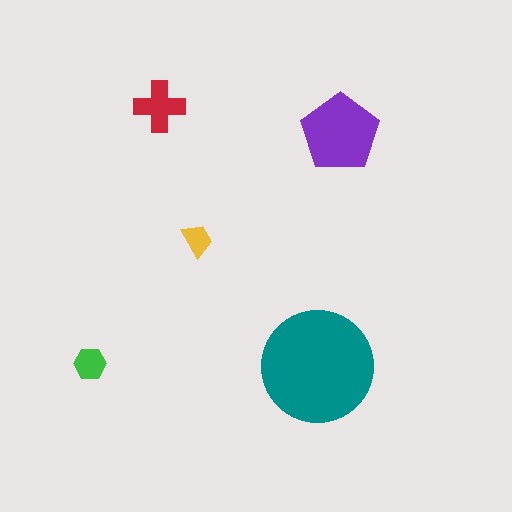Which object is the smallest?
The yellow trapezoid.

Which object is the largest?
The teal circle.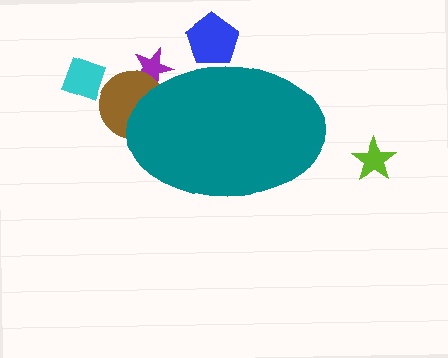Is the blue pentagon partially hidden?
Yes, the blue pentagon is partially hidden behind the teal ellipse.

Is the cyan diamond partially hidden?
No, the cyan diamond is fully visible.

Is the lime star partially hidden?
No, the lime star is fully visible.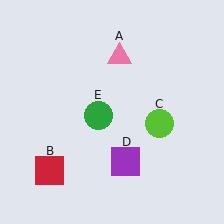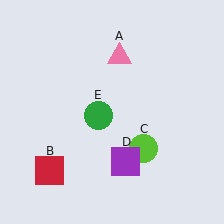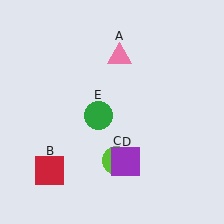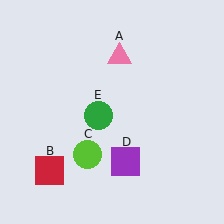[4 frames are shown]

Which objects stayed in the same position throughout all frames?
Pink triangle (object A) and red square (object B) and purple square (object D) and green circle (object E) remained stationary.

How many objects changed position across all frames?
1 object changed position: lime circle (object C).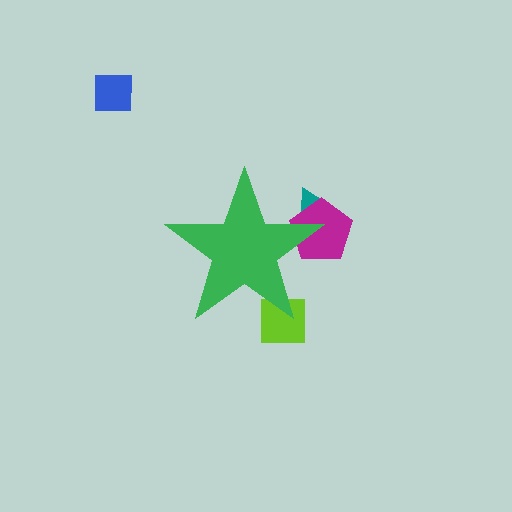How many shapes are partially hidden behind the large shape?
3 shapes are partially hidden.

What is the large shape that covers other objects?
A green star.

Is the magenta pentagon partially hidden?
Yes, the magenta pentagon is partially hidden behind the green star.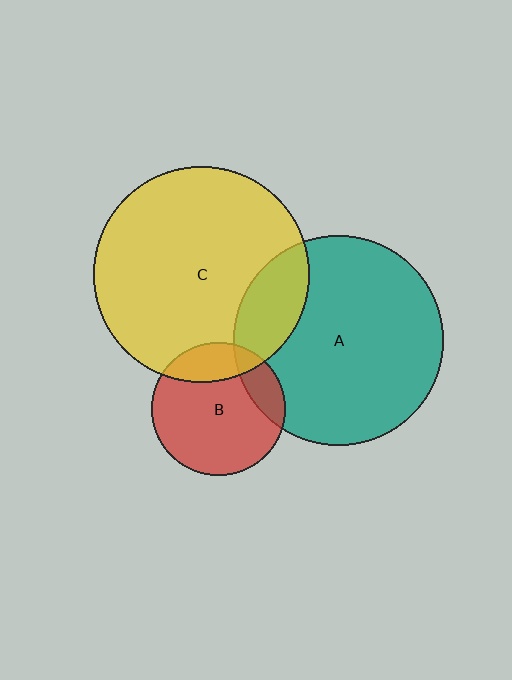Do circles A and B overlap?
Yes.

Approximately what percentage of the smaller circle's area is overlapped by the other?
Approximately 15%.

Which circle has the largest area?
Circle C (yellow).